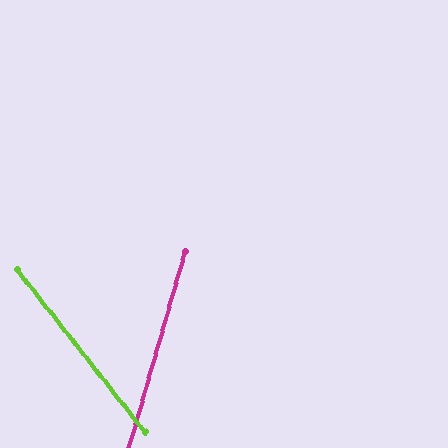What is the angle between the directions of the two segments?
Approximately 54 degrees.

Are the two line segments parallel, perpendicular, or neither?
Neither parallel nor perpendicular — they differ by about 54°.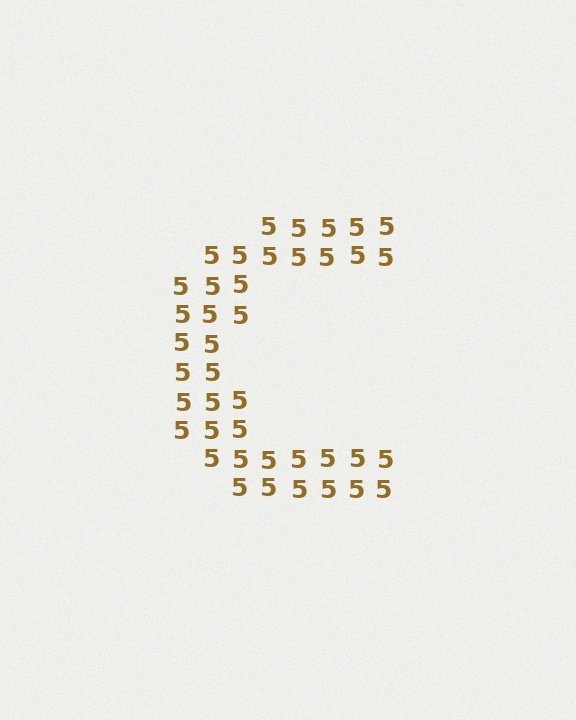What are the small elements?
The small elements are digit 5's.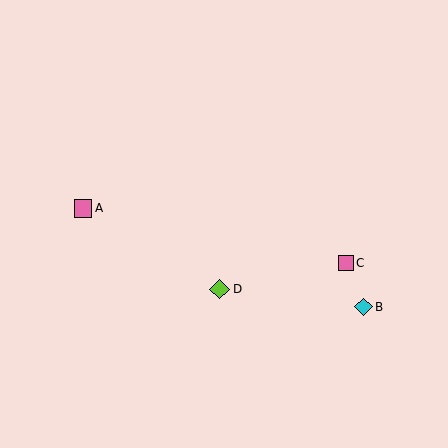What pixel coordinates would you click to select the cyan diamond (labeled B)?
Click at (364, 307) to select the cyan diamond B.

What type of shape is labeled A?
Shape A is a pink square.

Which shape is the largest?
The lime diamond (labeled D) is the largest.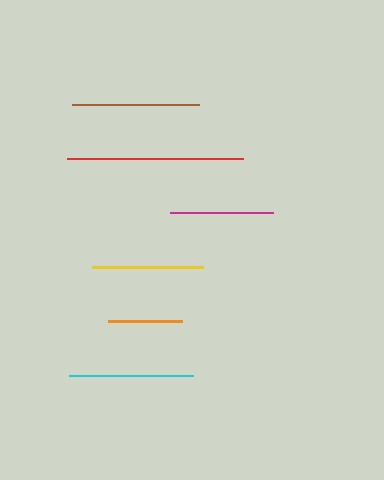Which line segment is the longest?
The red line is the longest at approximately 176 pixels.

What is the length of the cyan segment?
The cyan segment is approximately 124 pixels long.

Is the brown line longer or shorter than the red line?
The red line is longer than the brown line.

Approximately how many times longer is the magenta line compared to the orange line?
The magenta line is approximately 1.4 times the length of the orange line.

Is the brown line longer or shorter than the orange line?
The brown line is longer than the orange line.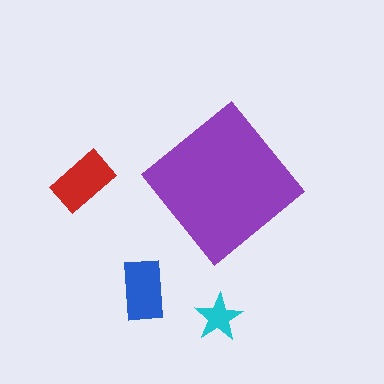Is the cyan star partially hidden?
No, the cyan star is fully visible.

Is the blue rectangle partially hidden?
No, the blue rectangle is fully visible.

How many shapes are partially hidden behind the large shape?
0 shapes are partially hidden.